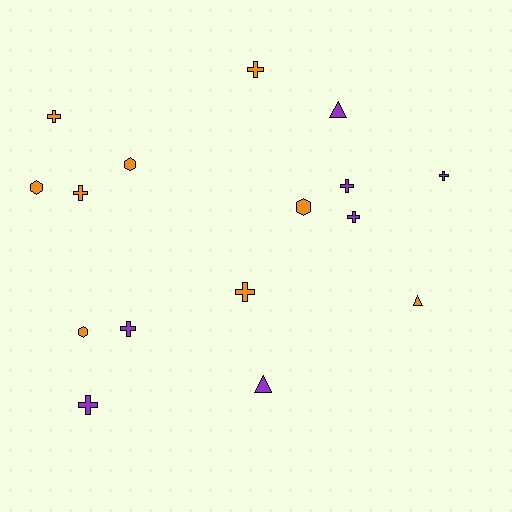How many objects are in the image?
There are 16 objects.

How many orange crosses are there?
There are 4 orange crosses.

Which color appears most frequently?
Orange, with 9 objects.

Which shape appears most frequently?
Cross, with 9 objects.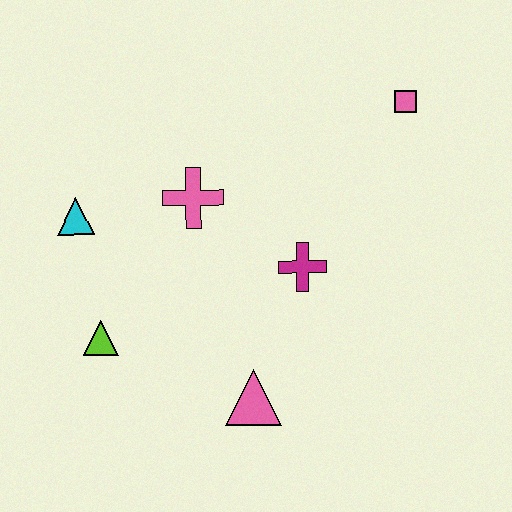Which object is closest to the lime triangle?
The cyan triangle is closest to the lime triangle.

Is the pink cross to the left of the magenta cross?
Yes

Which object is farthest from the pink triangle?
The pink square is farthest from the pink triangle.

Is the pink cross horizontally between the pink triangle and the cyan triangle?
Yes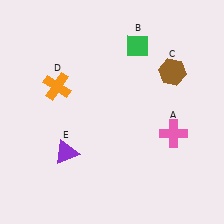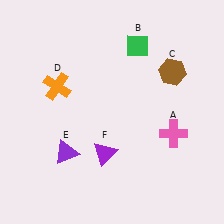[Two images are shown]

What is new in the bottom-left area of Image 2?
A purple triangle (F) was added in the bottom-left area of Image 2.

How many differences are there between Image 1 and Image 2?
There is 1 difference between the two images.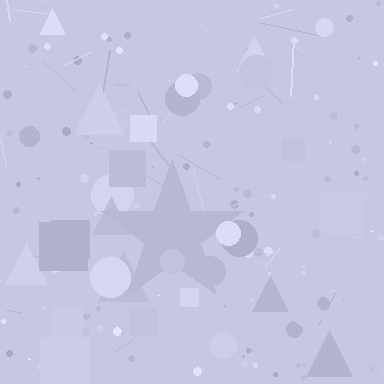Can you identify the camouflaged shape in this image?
The camouflaged shape is a star.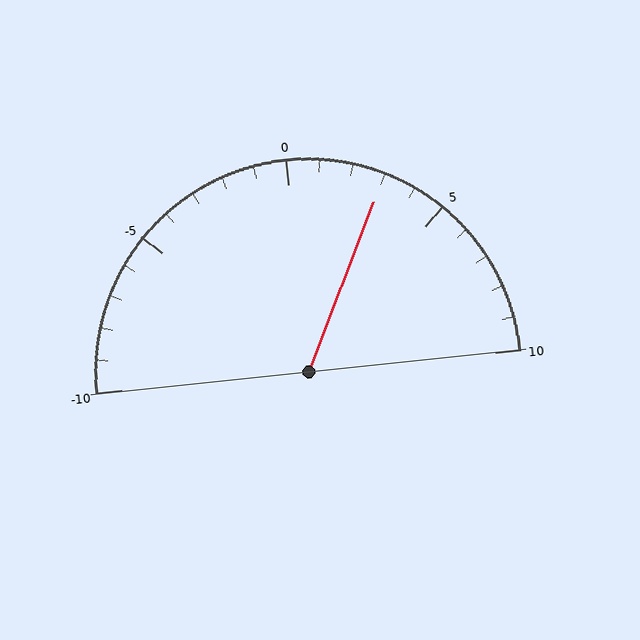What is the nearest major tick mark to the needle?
The nearest major tick mark is 5.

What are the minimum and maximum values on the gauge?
The gauge ranges from -10 to 10.